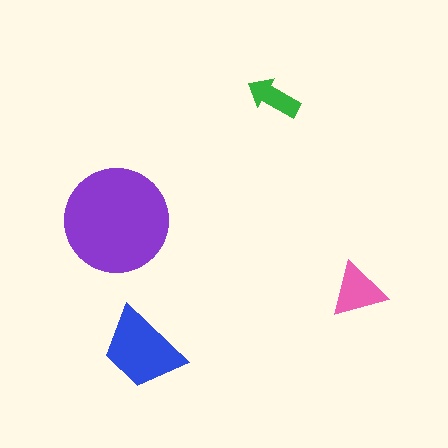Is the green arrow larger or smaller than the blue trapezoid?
Smaller.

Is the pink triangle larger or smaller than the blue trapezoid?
Smaller.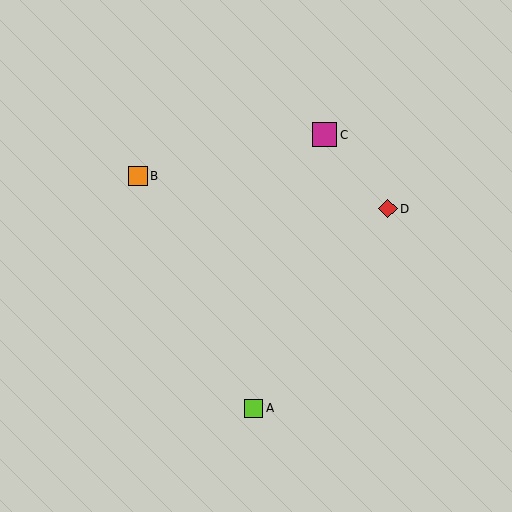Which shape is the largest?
The magenta square (labeled C) is the largest.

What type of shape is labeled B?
Shape B is an orange square.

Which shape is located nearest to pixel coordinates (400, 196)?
The red diamond (labeled D) at (388, 209) is nearest to that location.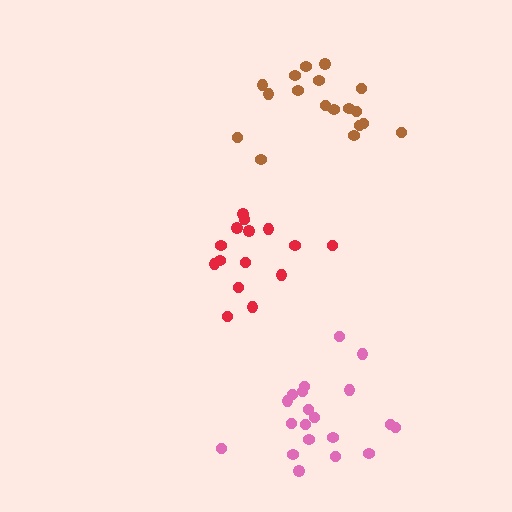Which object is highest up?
The brown cluster is topmost.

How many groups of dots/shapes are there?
There are 3 groups.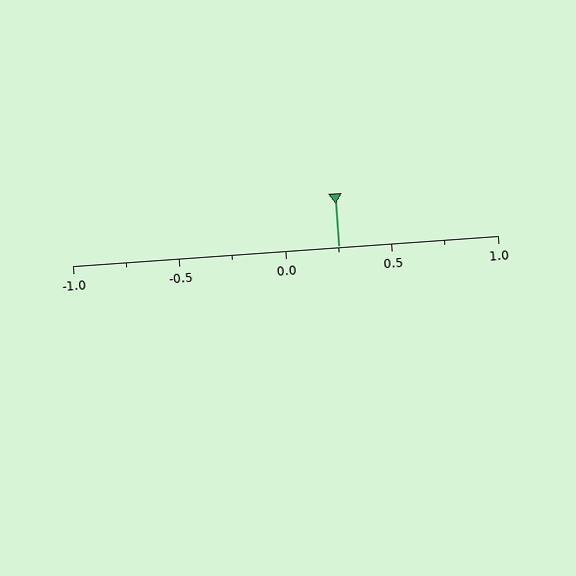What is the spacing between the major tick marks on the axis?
The major ticks are spaced 0.5 apart.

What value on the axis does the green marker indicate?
The marker indicates approximately 0.25.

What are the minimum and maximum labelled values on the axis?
The axis runs from -1.0 to 1.0.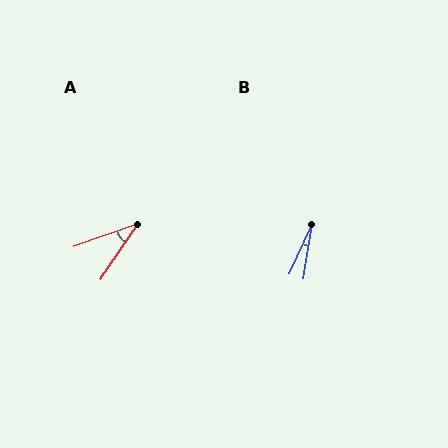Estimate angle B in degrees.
Approximately 16 degrees.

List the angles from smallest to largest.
B (16°), A (37°).